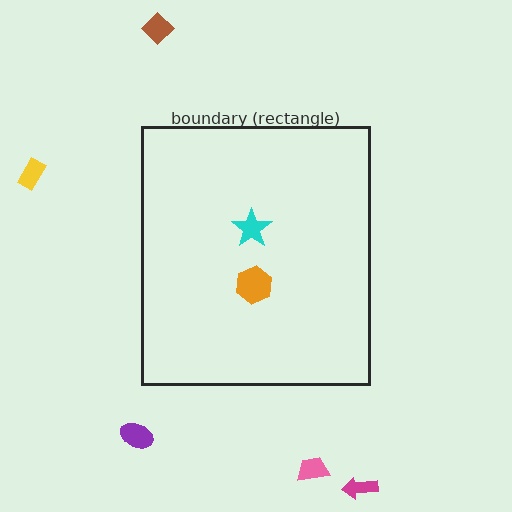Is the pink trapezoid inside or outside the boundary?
Outside.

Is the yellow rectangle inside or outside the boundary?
Outside.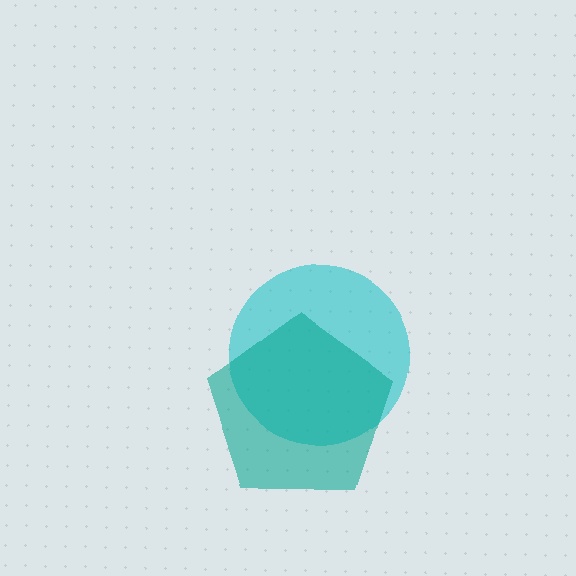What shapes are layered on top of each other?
The layered shapes are: a cyan circle, a teal pentagon.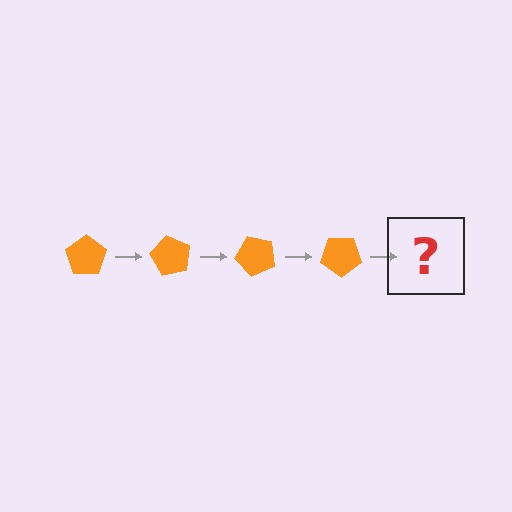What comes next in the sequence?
The next element should be an orange pentagon rotated 240 degrees.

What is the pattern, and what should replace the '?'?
The pattern is that the pentagon rotates 60 degrees each step. The '?' should be an orange pentagon rotated 240 degrees.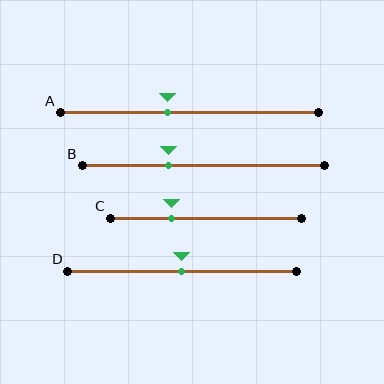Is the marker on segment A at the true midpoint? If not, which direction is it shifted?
No, the marker on segment A is shifted to the left by about 8% of the segment length.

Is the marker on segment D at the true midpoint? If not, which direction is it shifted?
Yes, the marker on segment D is at the true midpoint.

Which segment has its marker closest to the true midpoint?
Segment D has its marker closest to the true midpoint.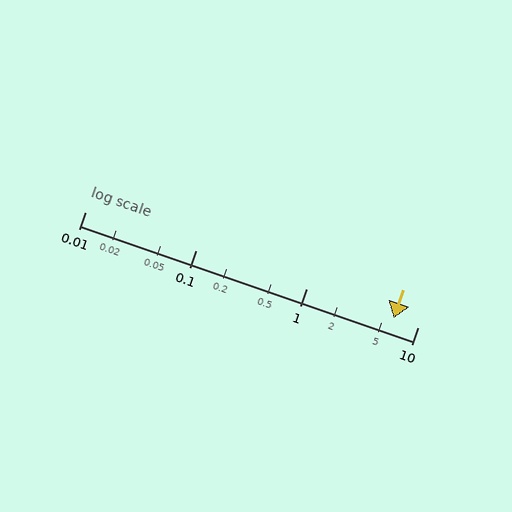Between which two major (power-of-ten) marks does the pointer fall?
The pointer is between 1 and 10.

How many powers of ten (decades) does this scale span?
The scale spans 3 decades, from 0.01 to 10.